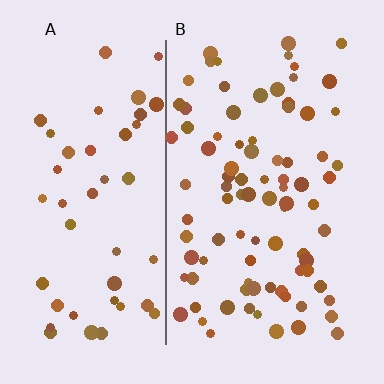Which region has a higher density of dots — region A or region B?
B (the right).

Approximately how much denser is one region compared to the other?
Approximately 1.8× — region B over region A.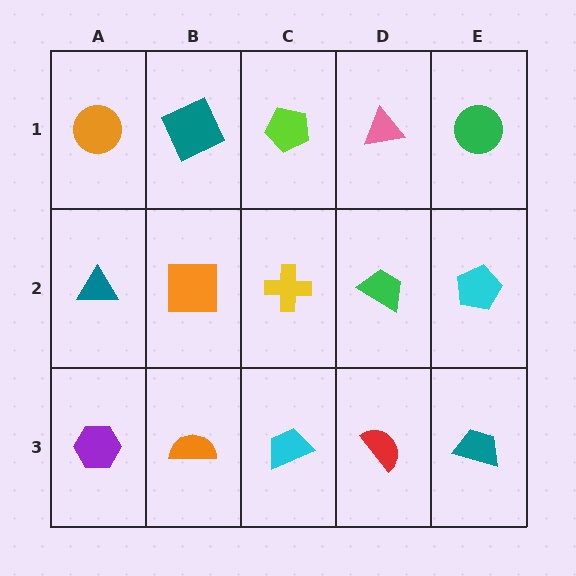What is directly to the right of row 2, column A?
An orange square.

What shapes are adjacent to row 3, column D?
A green trapezoid (row 2, column D), a cyan trapezoid (row 3, column C), a teal trapezoid (row 3, column E).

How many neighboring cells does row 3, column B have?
3.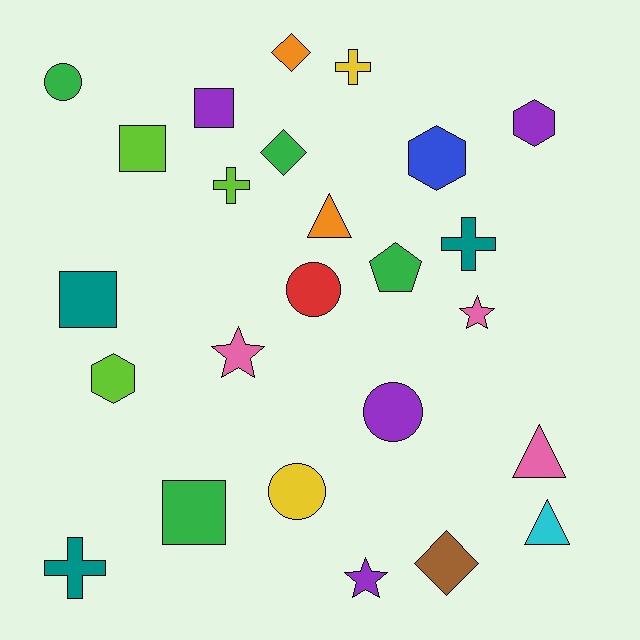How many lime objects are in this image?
There are 3 lime objects.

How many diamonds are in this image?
There are 3 diamonds.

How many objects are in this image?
There are 25 objects.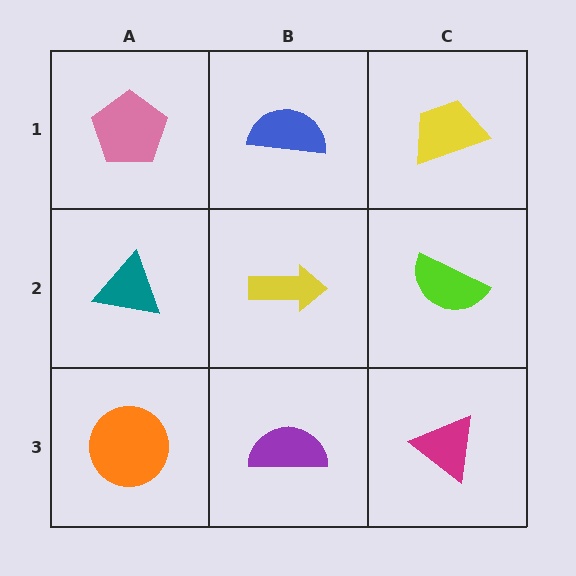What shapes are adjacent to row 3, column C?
A lime semicircle (row 2, column C), a purple semicircle (row 3, column B).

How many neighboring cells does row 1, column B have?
3.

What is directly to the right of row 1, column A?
A blue semicircle.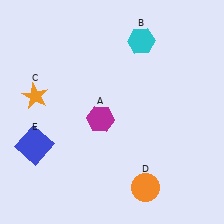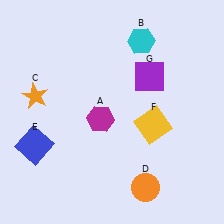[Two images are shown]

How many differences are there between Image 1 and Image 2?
There are 2 differences between the two images.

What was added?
A yellow square (F), a purple square (G) were added in Image 2.